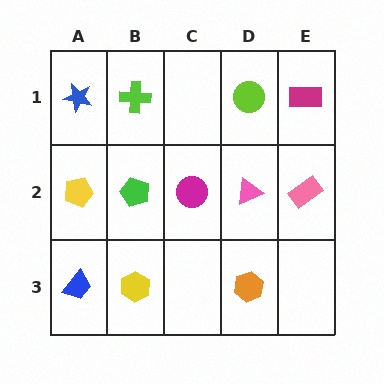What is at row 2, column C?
A magenta circle.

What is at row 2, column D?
A pink triangle.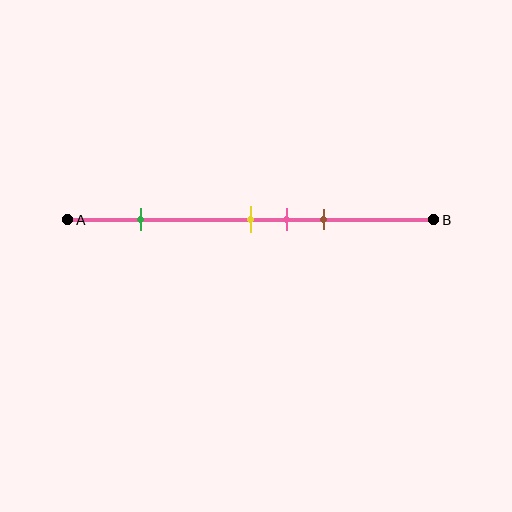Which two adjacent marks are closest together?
The yellow and pink marks are the closest adjacent pair.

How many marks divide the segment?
There are 4 marks dividing the segment.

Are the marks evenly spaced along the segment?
No, the marks are not evenly spaced.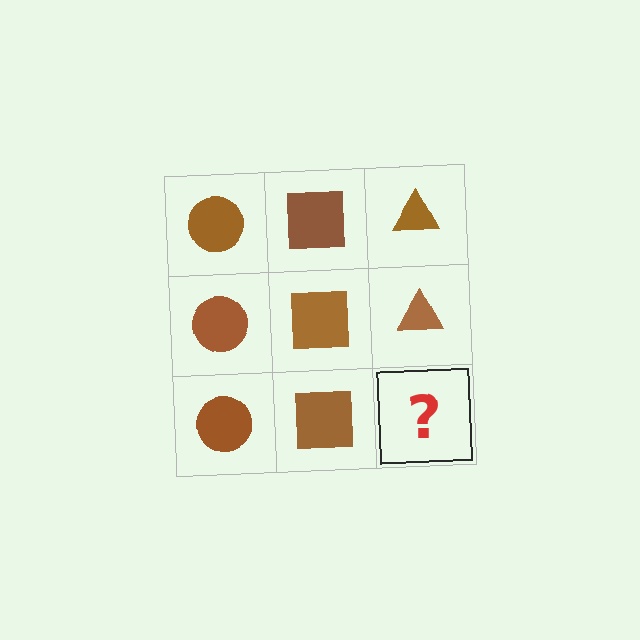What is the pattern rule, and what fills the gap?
The rule is that each column has a consistent shape. The gap should be filled with a brown triangle.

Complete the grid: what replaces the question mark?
The question mark should be replaced with a brown triangle.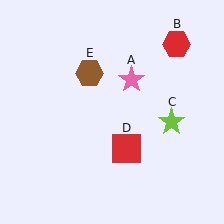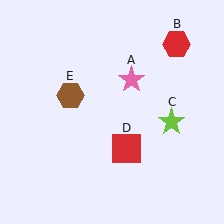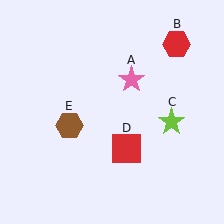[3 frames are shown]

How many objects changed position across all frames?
1 object changed position: brown hexagon (object E).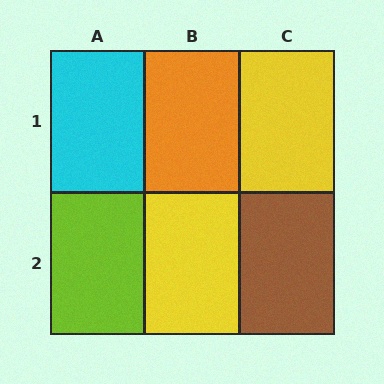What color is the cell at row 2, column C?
Brown.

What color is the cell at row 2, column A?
Lime.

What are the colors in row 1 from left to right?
Cyan, orange, yellow.